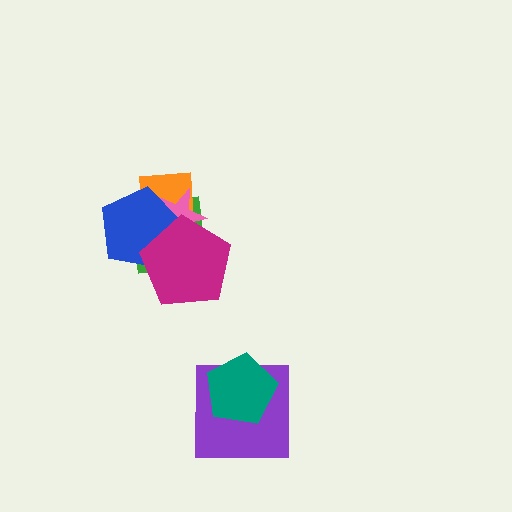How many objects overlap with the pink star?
4 objects overlap with the pink star.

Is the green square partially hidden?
Yes, it is partially covered by another shape.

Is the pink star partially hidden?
Yes, it is partially covered by another shape.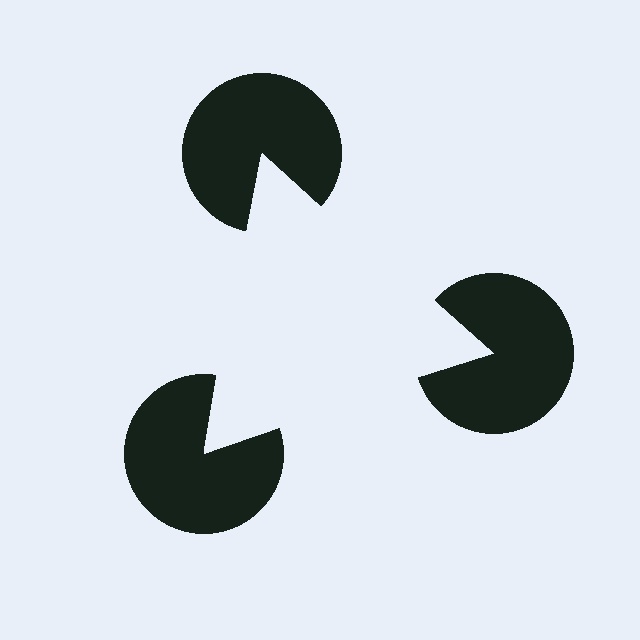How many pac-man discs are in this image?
There are 3 — one at each vertex of the illusory triangle.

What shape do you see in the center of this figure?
An illusory triangle — its edges are inferred from the aligned wedge cuts in the pac-man discs, not physically drawn.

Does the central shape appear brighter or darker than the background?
It typically appears slightly brighter than the background, even though no actual brightness change is drawn.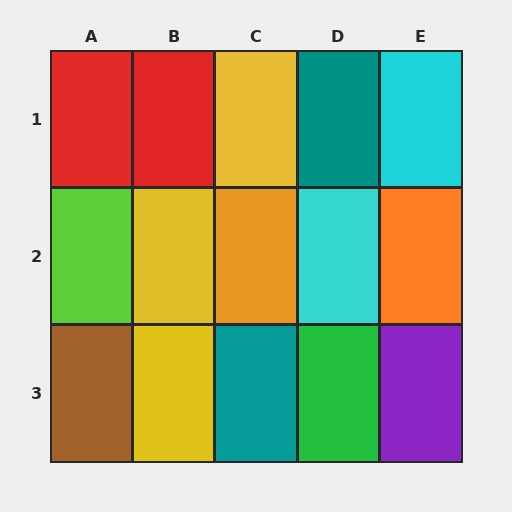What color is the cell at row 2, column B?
Yellow.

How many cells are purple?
1 cell is purple.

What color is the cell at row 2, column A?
Lime.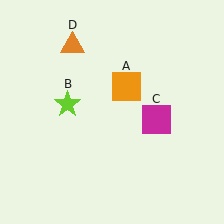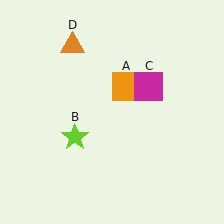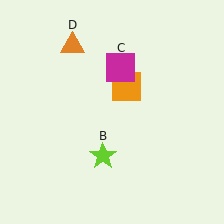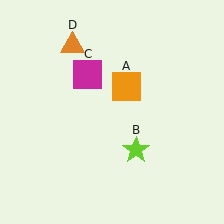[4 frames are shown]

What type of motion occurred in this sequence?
The lime star (object B), magenta square (object C) rotated counterclockwise around the center of the scene.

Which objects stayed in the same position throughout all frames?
Orange square (object A) and orange triangle (object D) remained stationary.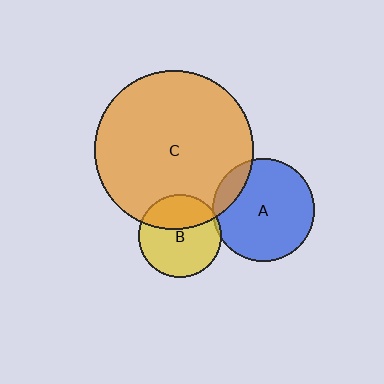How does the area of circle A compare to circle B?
Approximately 1.5 times.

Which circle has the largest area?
Circle C (orange).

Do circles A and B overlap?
Yes.